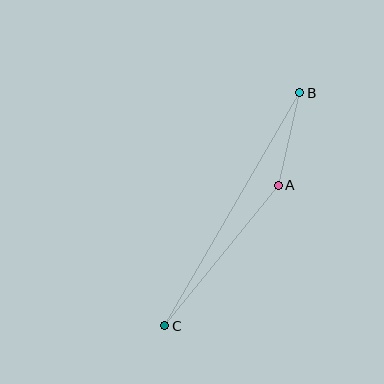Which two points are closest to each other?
Points A and B are closest to each other.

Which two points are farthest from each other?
Points B and C are farthest from each other.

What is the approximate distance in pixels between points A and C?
The distance between A and C is approximately 181 pixels.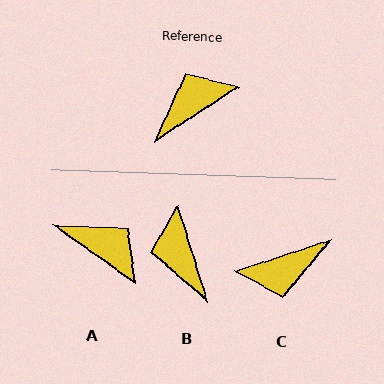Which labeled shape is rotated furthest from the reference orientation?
C, about 165 degrees away.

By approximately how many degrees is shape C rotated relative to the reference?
Approximately 165 degrees counter-clockwise.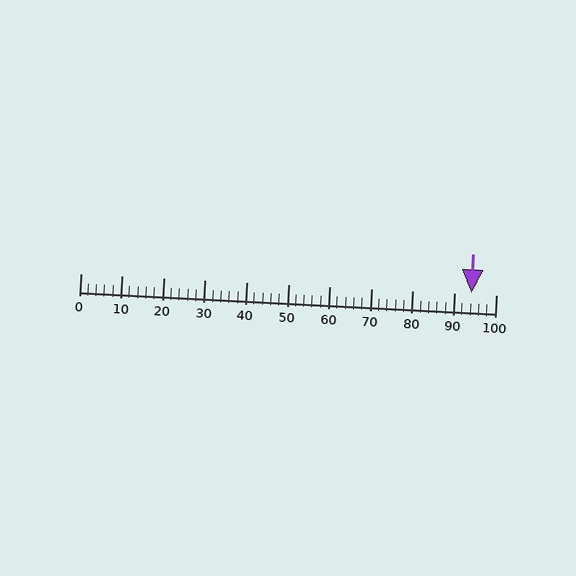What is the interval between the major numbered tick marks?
The major tick marks are spaced 10 units apart.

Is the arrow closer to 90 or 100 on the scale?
The arrow is closer to 90.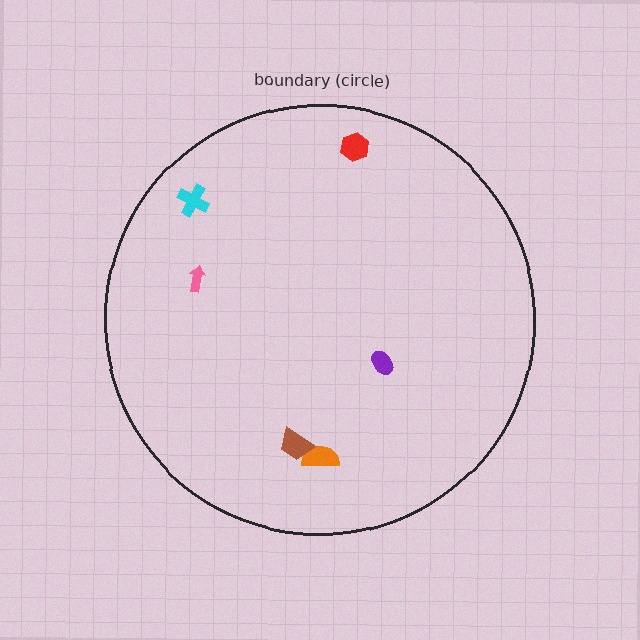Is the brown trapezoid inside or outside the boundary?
Inside.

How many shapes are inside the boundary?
6 inside, 0 outside.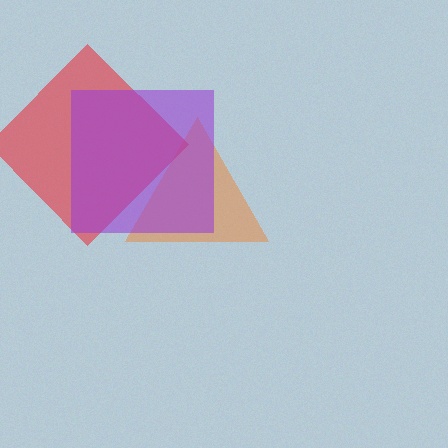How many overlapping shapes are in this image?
There are 3 overlapping shapes in the image.